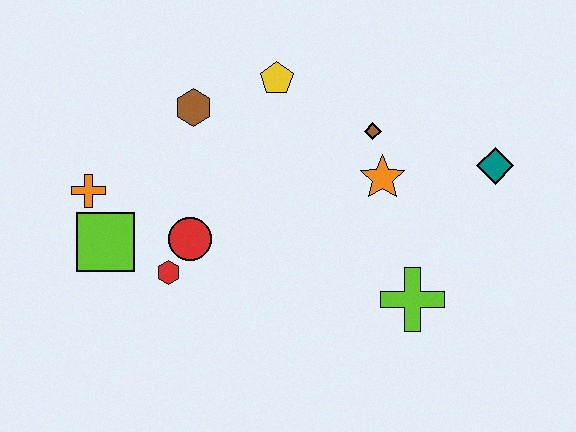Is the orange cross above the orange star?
No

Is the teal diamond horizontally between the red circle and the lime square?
No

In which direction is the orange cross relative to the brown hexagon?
The orange cross is to the left of the brown hexagon.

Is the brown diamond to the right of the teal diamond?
No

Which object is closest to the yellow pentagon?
The brown hexagon is closest to the yellow pentagon.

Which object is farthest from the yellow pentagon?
The lime cross is farthest from the yellow pentagon.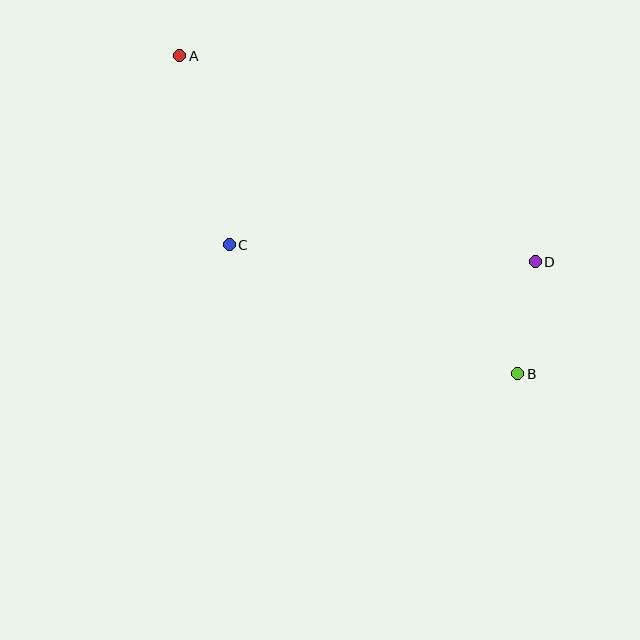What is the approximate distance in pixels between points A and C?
The distance between A and C is approximately 195 pixels.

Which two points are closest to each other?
Points B and D are closest to each other.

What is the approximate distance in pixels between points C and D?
The distance between C and D is approximately 307 pixels.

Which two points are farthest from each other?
Points A and B are farthest from each other.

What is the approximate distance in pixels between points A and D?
The distance between A and D is approximately 411 pixels.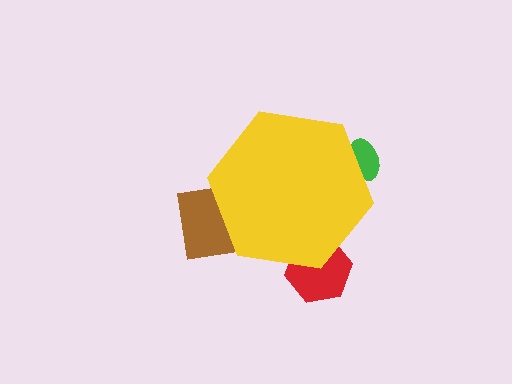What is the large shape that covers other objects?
A yellow hexagon.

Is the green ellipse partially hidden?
Yes, the green ellipse is partially hidden behind the yellow hexagon.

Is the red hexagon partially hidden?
Yes, the red hexagon is partially hidden behind the yellow hexagon.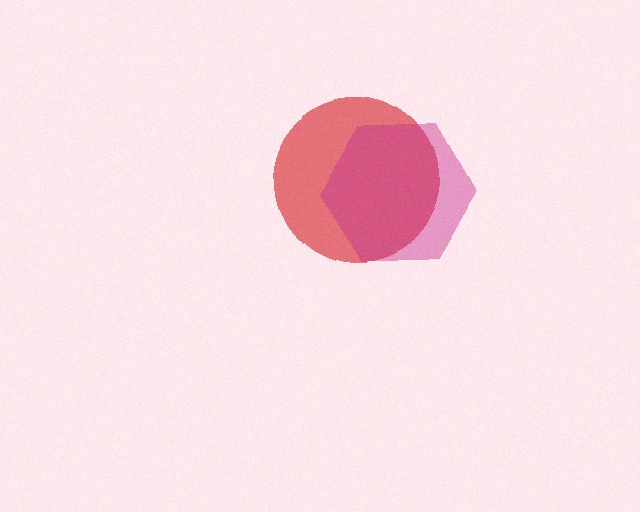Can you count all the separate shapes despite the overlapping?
Yes, there are 2 separate shapes.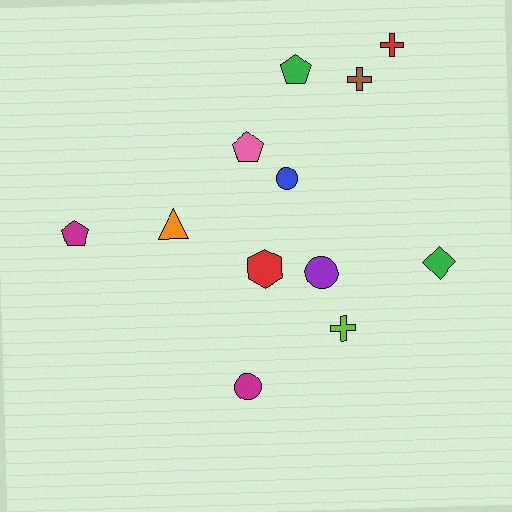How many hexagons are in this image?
There is 1 hexagon.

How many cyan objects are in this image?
There are no cyan objects.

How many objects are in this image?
There are 12 objects.